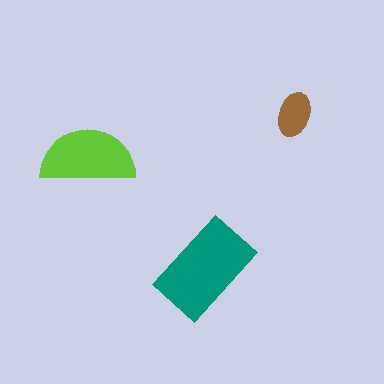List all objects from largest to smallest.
The teal rectangle, the lime semicircle, the brown ellipse.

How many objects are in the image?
There are 3 objects in the image.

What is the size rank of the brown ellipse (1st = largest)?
3rd.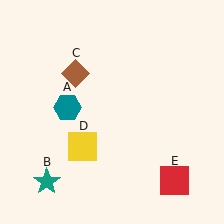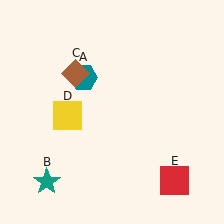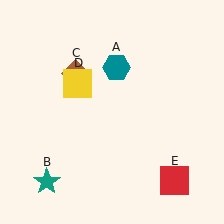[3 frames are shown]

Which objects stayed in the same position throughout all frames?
Teal star (object B) and brown diamond (object C) and red square (object E) remained stationary.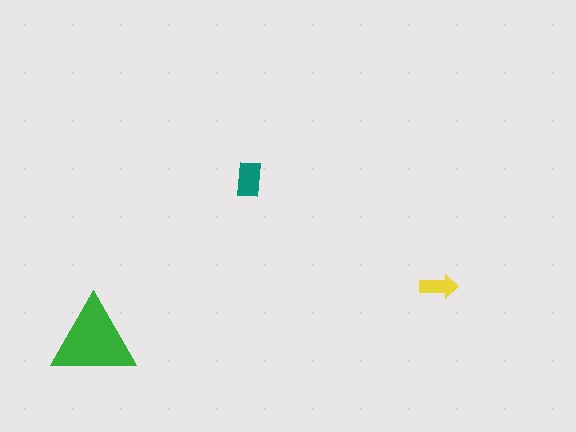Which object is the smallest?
The yellow arrow.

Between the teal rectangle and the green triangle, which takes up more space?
The green triangle.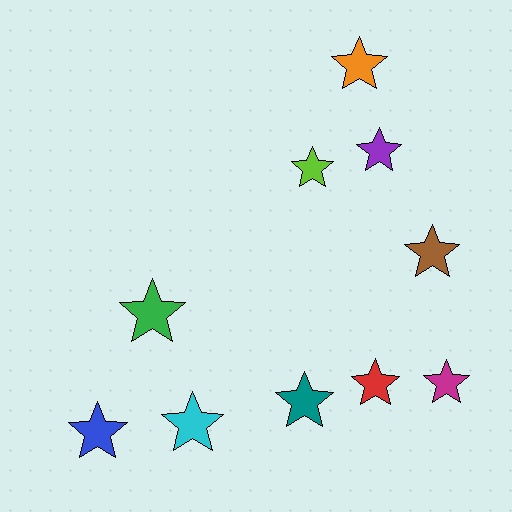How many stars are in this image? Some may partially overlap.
There are 10 stars.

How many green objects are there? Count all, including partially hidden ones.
There is 1 green object.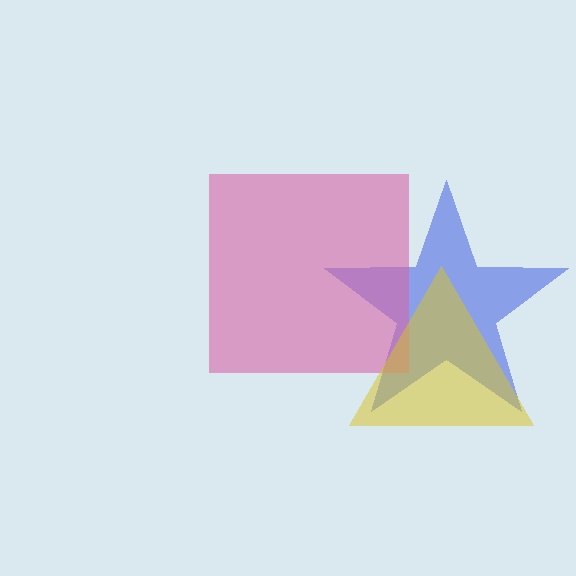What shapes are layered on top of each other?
The layered shapes are: a blue star, a pink square, a yellow triangle.